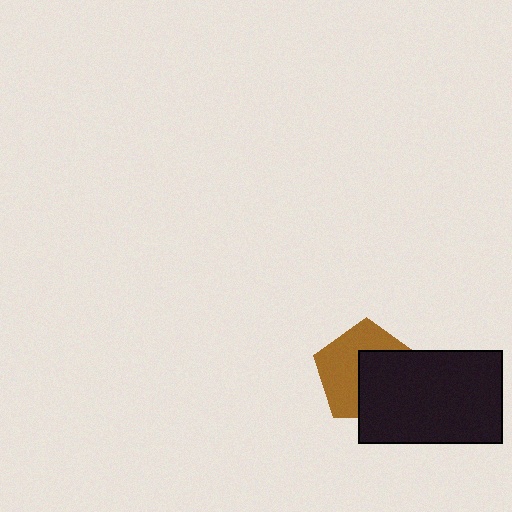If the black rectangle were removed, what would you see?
You would see the complete brown pentagon.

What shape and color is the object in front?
The object in front is a black rectangle.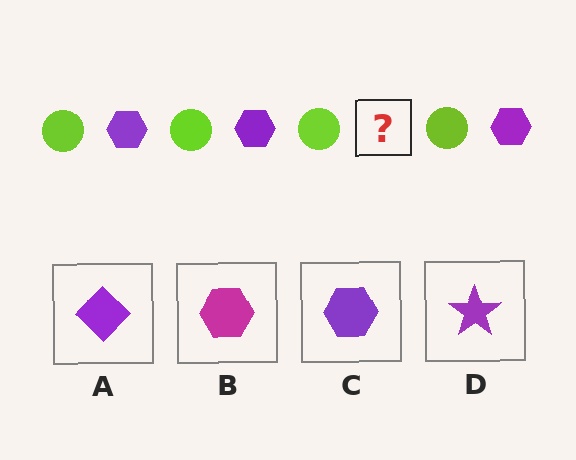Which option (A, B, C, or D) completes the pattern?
C.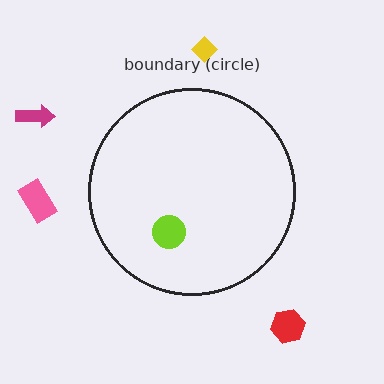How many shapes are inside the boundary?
1 inside, 4 outside.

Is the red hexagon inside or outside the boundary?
Outside.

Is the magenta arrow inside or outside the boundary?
Outside.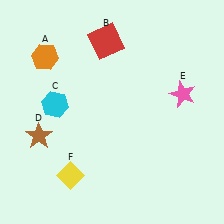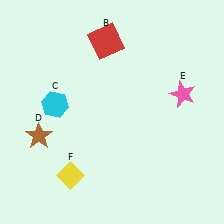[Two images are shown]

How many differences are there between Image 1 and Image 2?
There is 1 difference between the two images.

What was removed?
The orange hexagon (A) was removed in Image 2.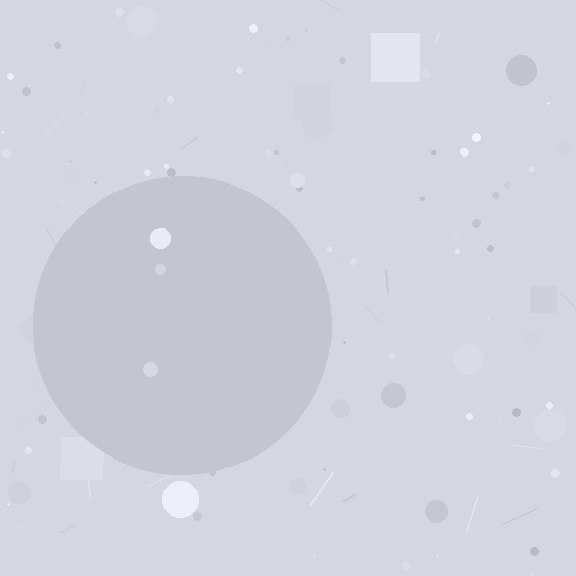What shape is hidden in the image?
A circle is hidden in the image.